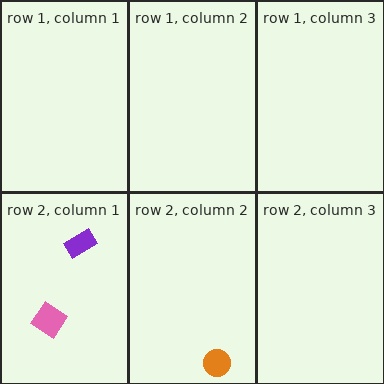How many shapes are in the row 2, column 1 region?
2.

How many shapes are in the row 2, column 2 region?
1.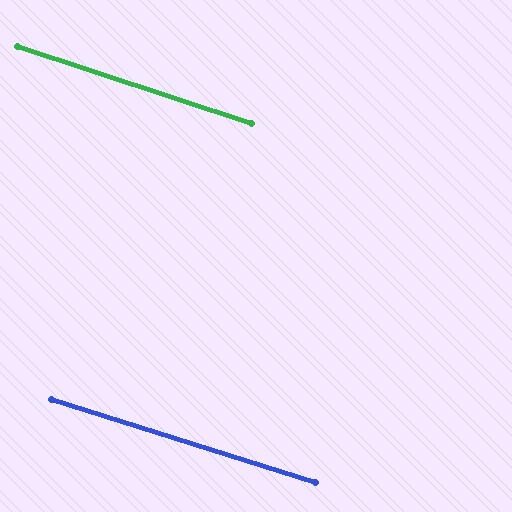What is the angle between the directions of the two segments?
Approximately 1 degree.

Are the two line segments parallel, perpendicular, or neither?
Parallel — their directions differ by only 0.6°.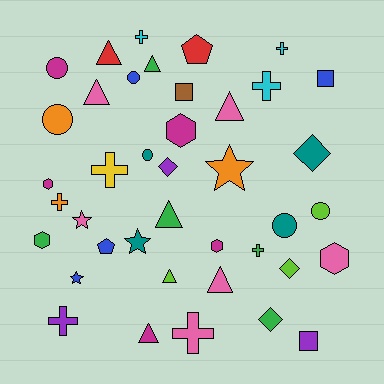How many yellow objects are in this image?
There is 1 yellow object.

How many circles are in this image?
There are 6 circles.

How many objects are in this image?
There are 40 objects.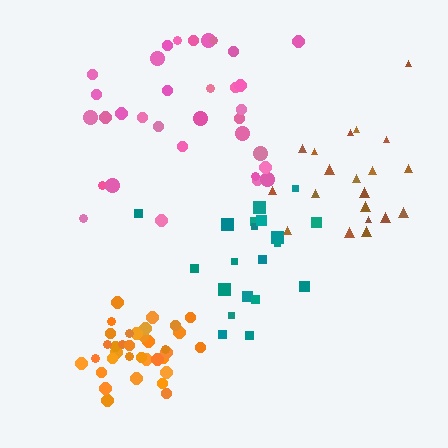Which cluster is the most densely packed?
Orange.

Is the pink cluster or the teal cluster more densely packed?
Teal.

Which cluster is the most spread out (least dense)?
Brown.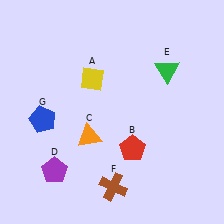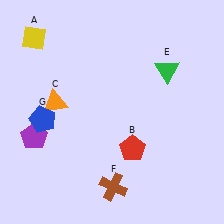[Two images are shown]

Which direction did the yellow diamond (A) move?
The yellow diamond (A) moved left.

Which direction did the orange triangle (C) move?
The orange triangle (C) moved left.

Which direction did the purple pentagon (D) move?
The purple pentagon (D) moved up.